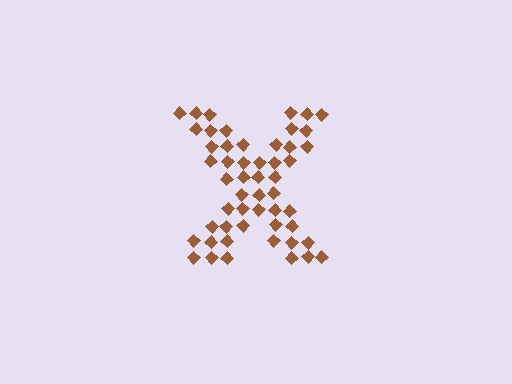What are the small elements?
The small elements are diamonds.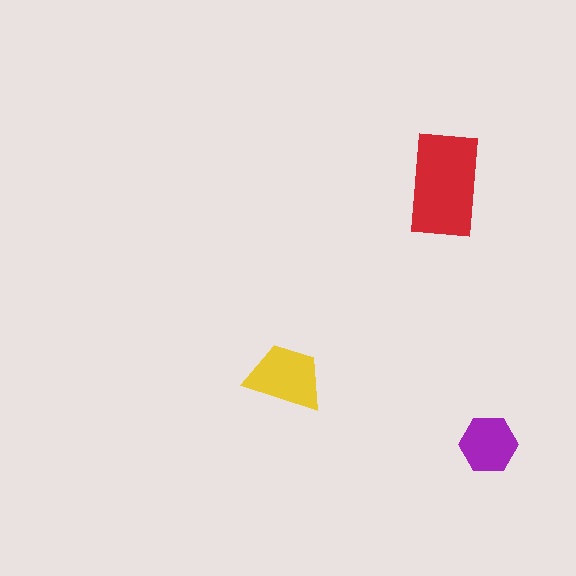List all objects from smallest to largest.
The purple hexagon, the yellow trapezoid, the red rectangle.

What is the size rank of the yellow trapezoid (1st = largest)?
2nd.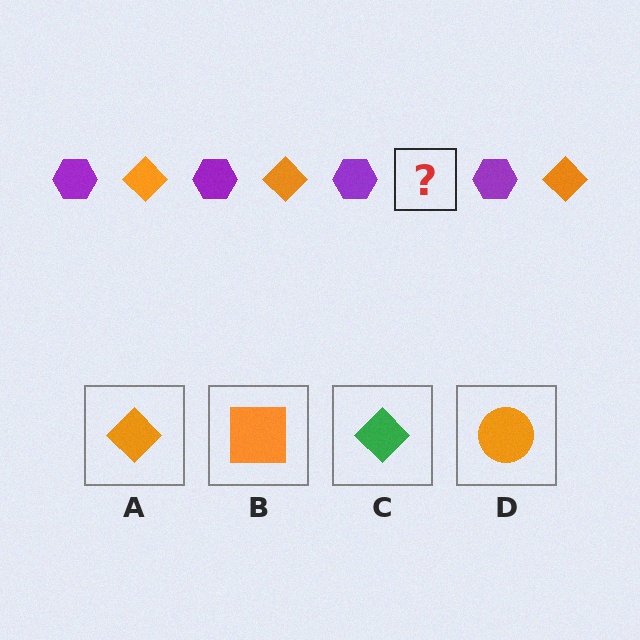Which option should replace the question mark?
Option A.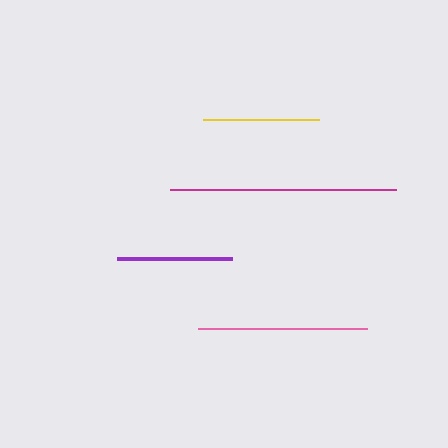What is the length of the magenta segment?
The magenta segment is approximately 226 pixels long.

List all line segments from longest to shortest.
From longest to shortest: magenta, pink, yellow, purple.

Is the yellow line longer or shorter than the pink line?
The pink line is longer than the yellow line.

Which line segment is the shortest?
The purple line is the shortest at approximately 115 pixels.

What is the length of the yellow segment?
The yellow segment is approximately 116 pixels long.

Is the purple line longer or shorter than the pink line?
The pink line is longer than the purple line.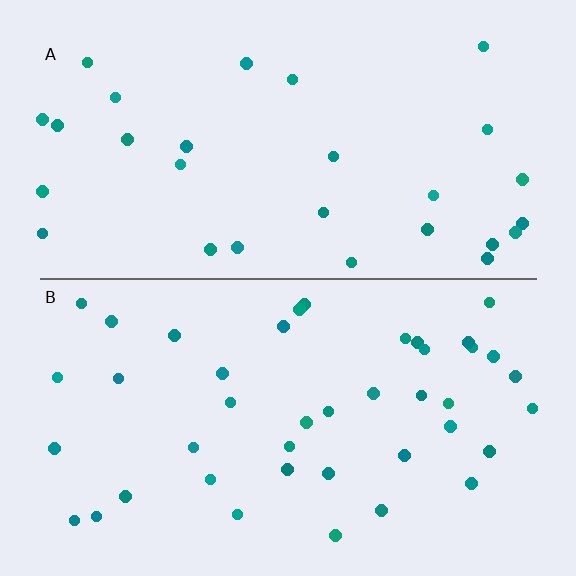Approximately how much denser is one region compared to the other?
Approximately 1.5× — region B over region A.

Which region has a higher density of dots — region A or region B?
B (the bottom).